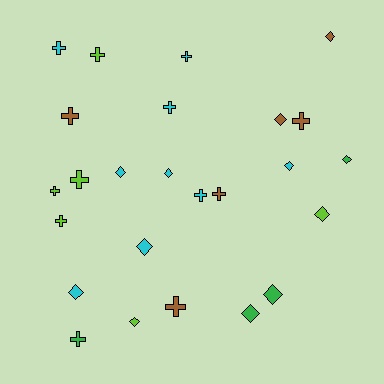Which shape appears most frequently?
Cross, with 13 objects.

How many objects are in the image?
There are 25 objects.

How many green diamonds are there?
There are 3 green diamonds.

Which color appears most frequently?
Cyan, with 9 objects.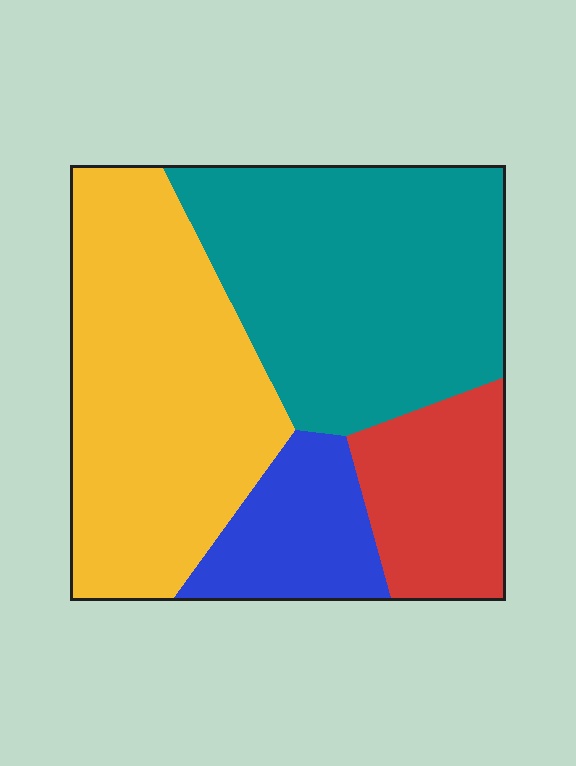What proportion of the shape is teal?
Teal takes up between a quarter and a half of the shape.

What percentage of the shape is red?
Red takes up about one eighth (1/8) of the shape.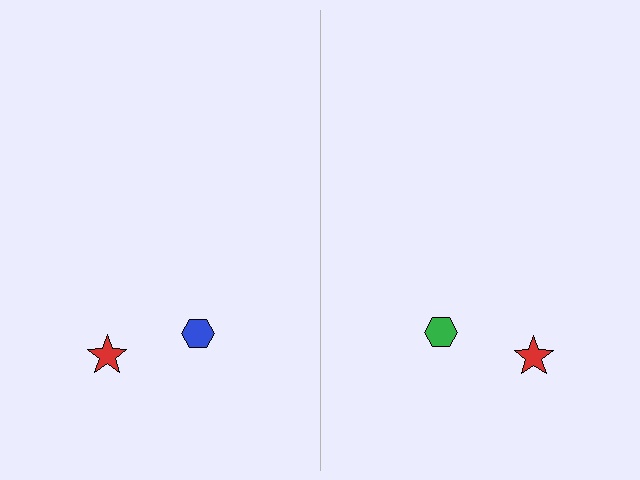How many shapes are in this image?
There are 4 shapes in this image.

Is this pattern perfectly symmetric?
No, the pattern is not perfectly symmetric. The green hexagon on the right side breaks the symmetry — its mirror counterpart is blue.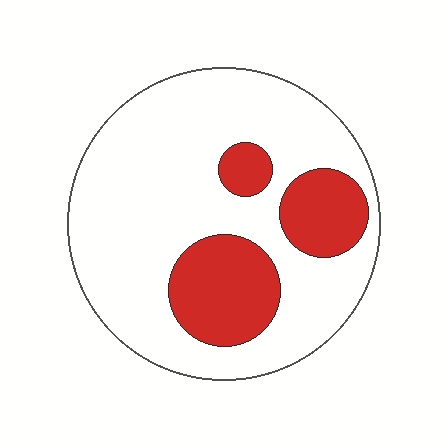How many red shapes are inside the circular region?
3.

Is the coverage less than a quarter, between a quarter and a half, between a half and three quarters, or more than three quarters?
Less than a quarter.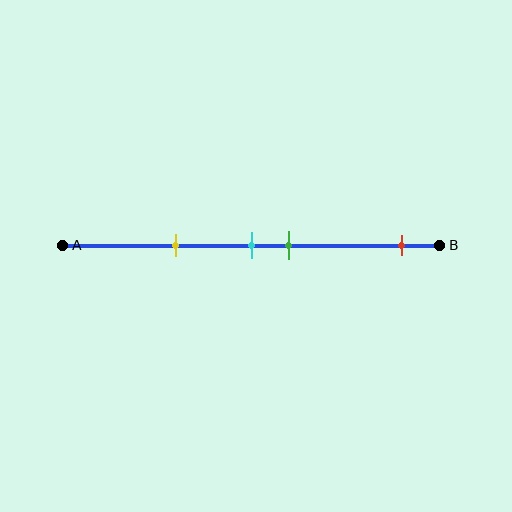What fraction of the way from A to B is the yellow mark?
The yellow mark is approximately 30% (0.3) of the way from A to B.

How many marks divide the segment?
There are 4 marks dividing the segment.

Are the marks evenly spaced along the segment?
No, the marks are not evenly spaced.